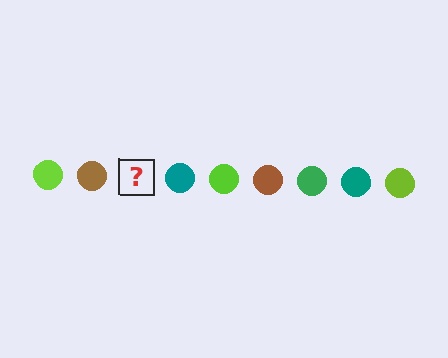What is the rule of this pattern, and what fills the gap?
The rule is that the pattern cycles through lime, brown, green, teal circles. The gap should be filled with a green circle.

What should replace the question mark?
The question mark should be replaced with a green circle.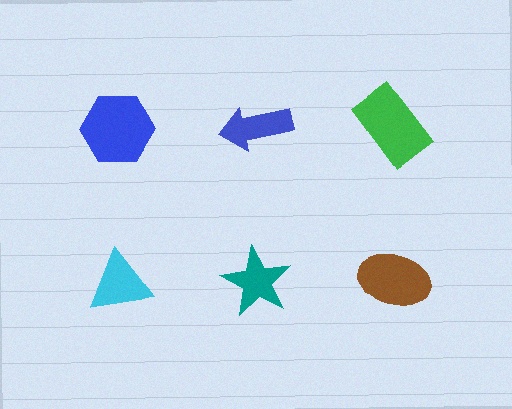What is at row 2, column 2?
A teal star.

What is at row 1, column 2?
A blue arrow.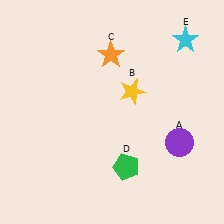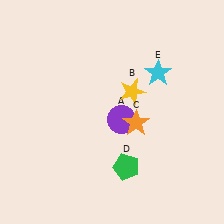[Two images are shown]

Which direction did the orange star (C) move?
The orange star (C) moved down.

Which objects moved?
The objects that moved are: the purple circle (A), the orange star (C), the cyan star (E).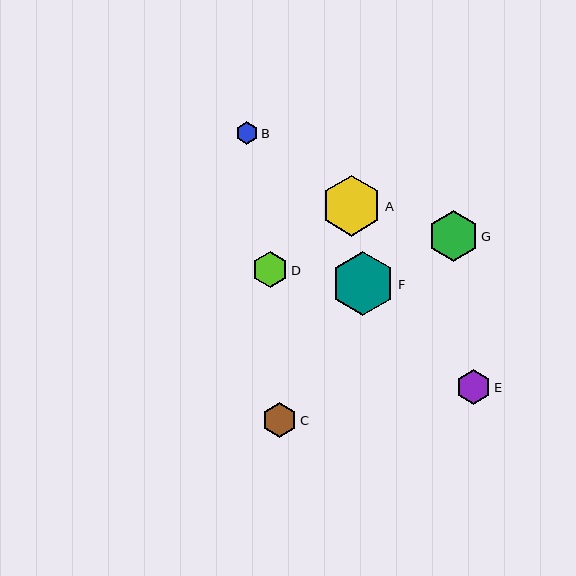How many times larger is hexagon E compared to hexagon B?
Hexagon E is approximately 1.5 times the size of hexagon B.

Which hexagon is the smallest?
Hexagon B is the smallest with a size of approximately 23 pixels.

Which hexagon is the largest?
Hexagon F is the largest with a size of approximately 64 pixels.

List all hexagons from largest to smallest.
From largest to smallest: F, A, G, D, C, E, B.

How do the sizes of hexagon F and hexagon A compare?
Hexagon F and hexagon A are approximately the same size.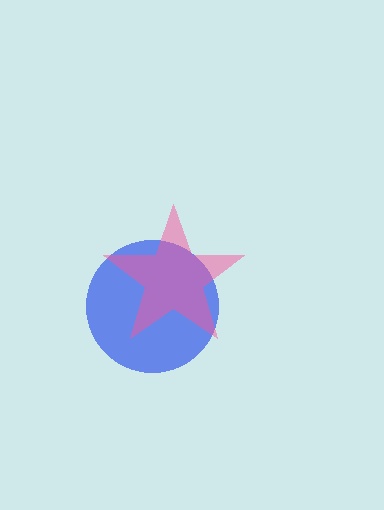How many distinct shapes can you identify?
There are 2 distinct shapes: a blue circle, a pink star.